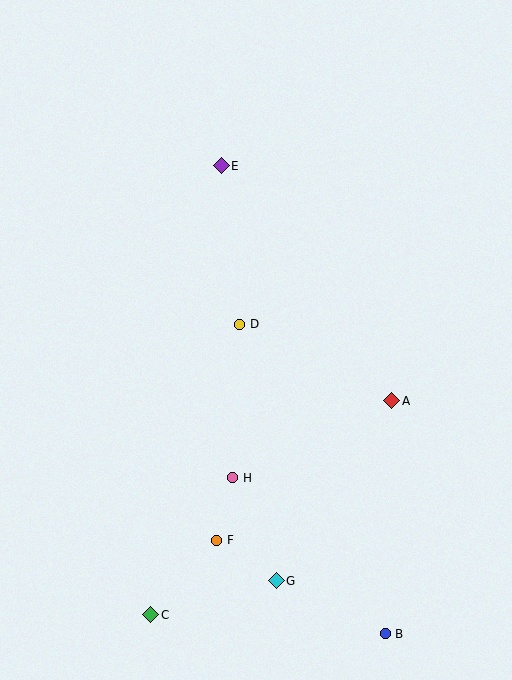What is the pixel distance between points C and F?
The distance between C and F is 99 pixels.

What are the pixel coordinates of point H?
Point H is at (233, 478).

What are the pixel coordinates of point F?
Point F is at (217, 540).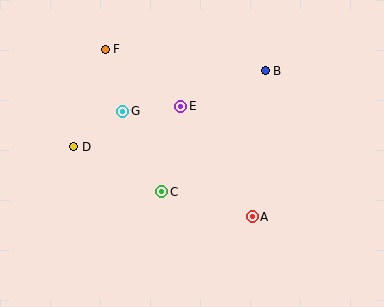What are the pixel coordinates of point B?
Point B is at (265, 71).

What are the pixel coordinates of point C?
Point C is at (162, 192).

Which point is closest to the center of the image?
Point E at (181, 106) is closest to the center.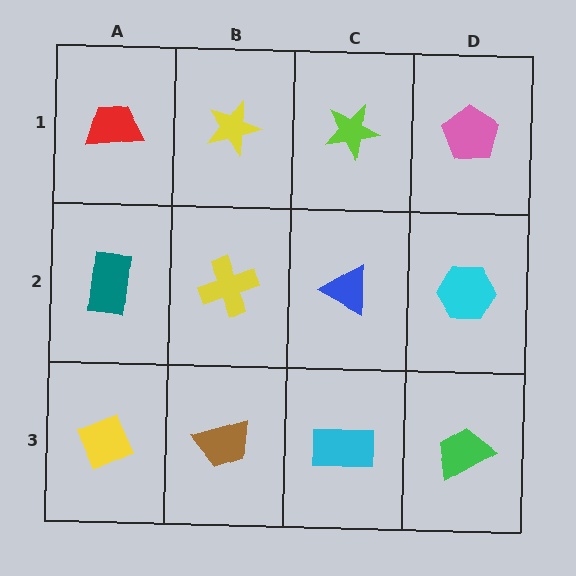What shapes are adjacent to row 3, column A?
A teal rectangle (row 2, column A), a brown trapezoid (row 3, column B).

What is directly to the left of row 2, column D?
A blue triangle.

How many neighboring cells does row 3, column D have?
2.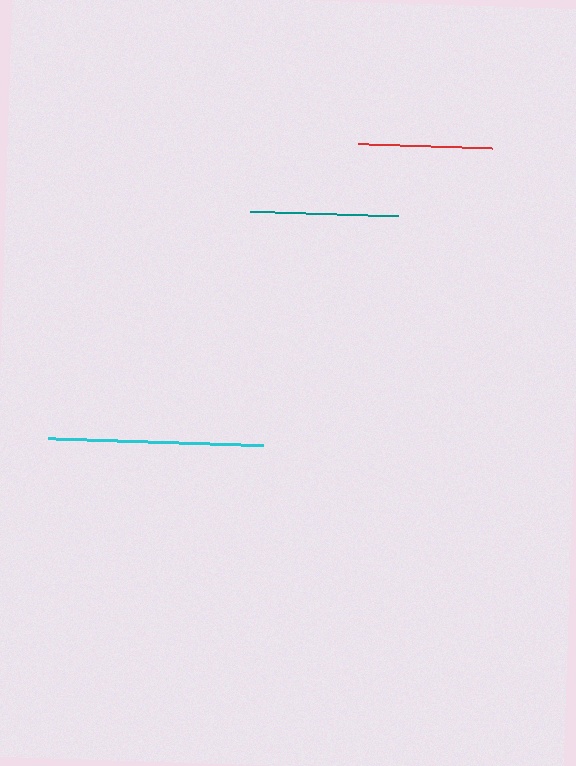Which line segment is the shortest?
The red line is the shortest at approximately 134 pixels.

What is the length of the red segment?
The red segment is approximately 134 pixels long.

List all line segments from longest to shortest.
From longest to shortest: cyan, teal, red.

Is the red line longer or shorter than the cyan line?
The cyan line is longer than the red line.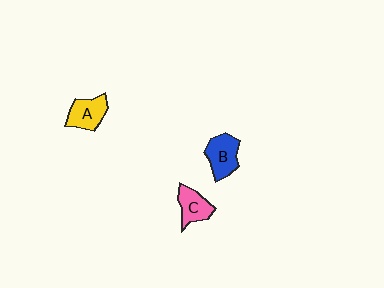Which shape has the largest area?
Shape B (blue).